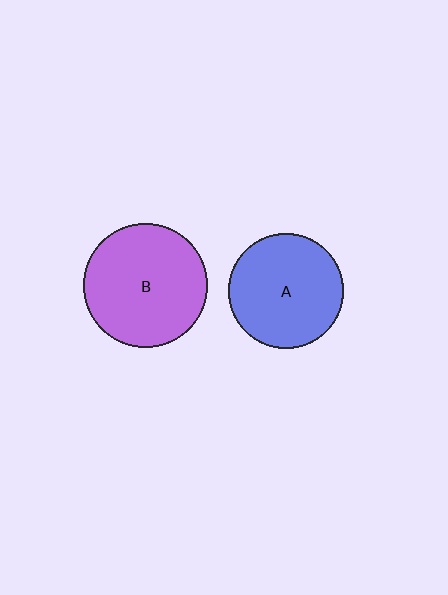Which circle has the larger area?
Circle B (purple).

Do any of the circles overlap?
No, none of the circles overlap.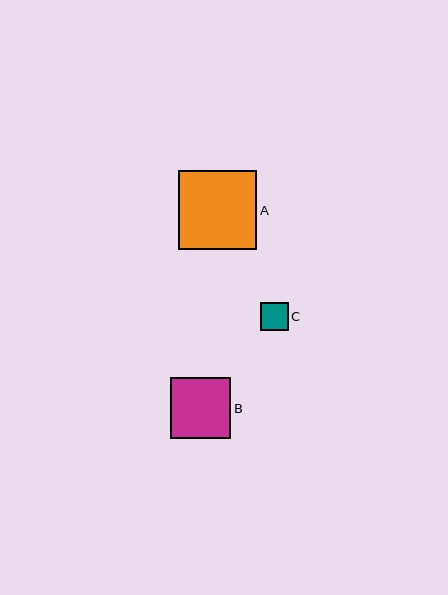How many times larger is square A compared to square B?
Square A is approximately 1.3 times the size of square B.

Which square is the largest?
Square A is the largest with a size of approximately 78 pixels.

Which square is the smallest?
Square C is the smallest with a size of approximately 28 pixels.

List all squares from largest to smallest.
From largest to smallest: A, B, C.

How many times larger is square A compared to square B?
Square A is approximately 1.3 times the size of square B.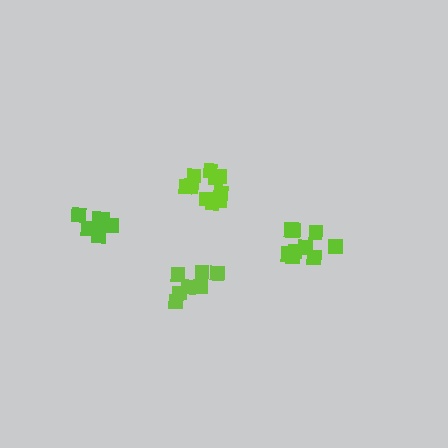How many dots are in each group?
Group 1: 10 dots, Group 2: 10 dots, Group 3: 8 dots, Group 4: 7 dots (35 total).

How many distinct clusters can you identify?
There are 4 distinct clusters.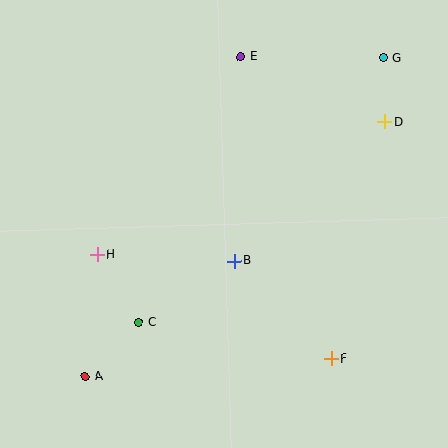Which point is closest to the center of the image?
Point B at (235, 261) is closest to the center.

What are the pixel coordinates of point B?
Point B is at (235, 261).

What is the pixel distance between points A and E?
The distance between A and E is 356 pixels.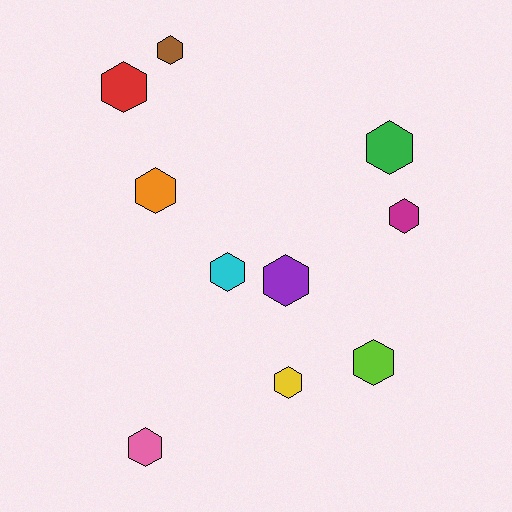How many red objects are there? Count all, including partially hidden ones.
There is 1 red object.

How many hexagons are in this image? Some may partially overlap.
There are 10 hexagons.